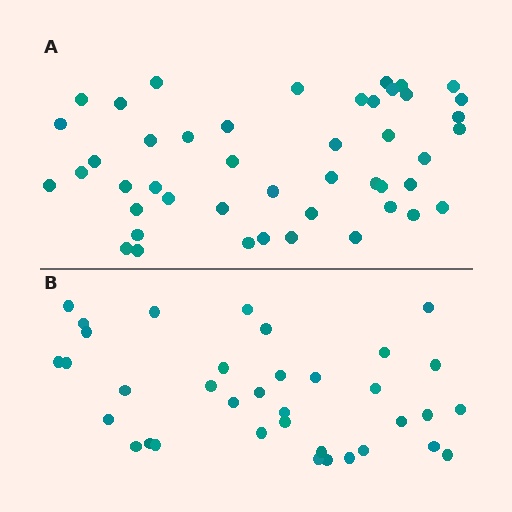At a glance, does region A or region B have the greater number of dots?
Region A (the top region) has more dots.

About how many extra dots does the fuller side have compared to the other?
Region A has roughly 10 or so more dots than region B.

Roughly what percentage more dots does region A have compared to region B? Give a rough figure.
About 30% more.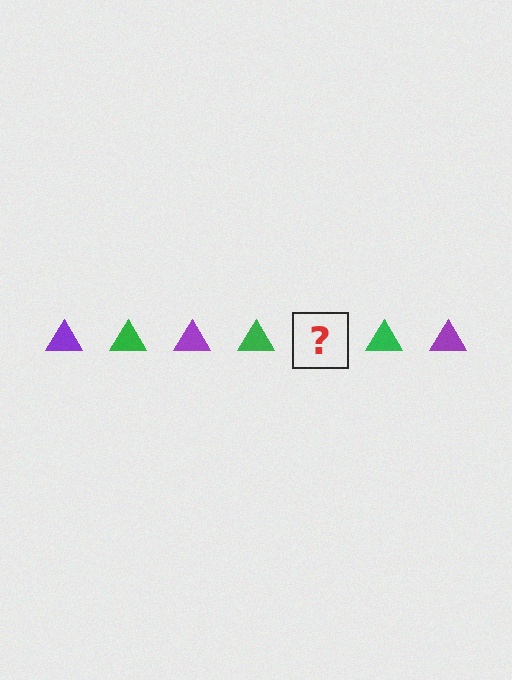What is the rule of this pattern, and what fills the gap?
The rule is that the pattern cycles through purple, green triangles. The gap should be filled with a purple triangle.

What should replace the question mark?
The question mark should be replaced with a purple triangle.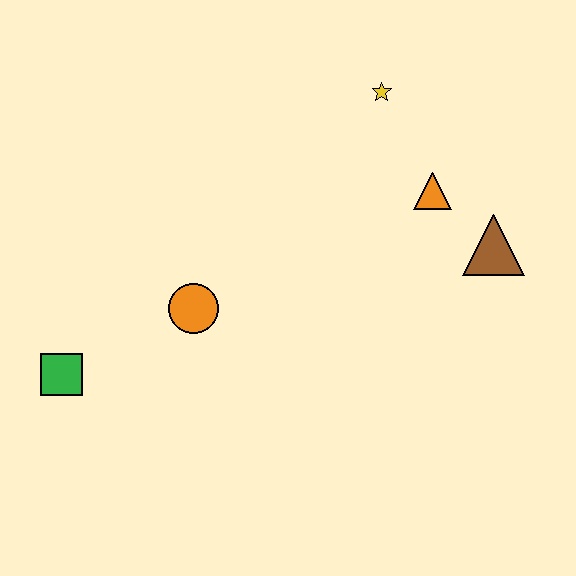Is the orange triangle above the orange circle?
Yes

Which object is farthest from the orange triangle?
The green square is farthest from the orange triangle.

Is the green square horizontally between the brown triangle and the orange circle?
No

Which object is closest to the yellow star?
The orange triangle is closest to the yellow star.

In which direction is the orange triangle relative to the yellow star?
The orange triangle is below the yellow star.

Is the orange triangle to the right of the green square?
Yes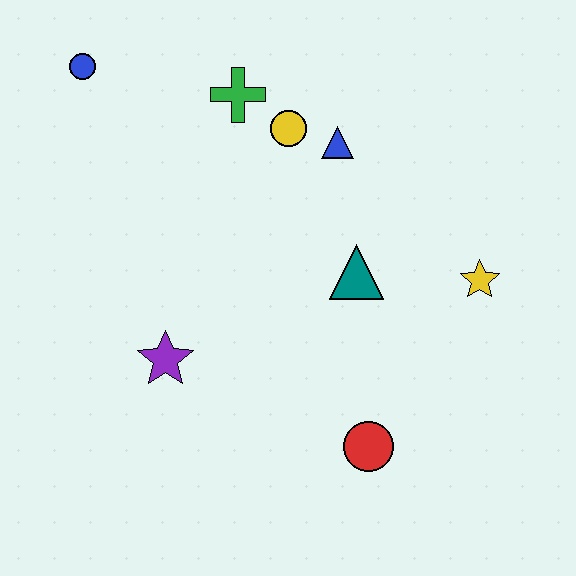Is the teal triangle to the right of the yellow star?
No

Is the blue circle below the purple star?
No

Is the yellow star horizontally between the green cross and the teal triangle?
No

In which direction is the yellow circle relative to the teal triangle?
The yellow circle is above the teal triangle.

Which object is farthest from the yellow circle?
The red circle is farthest from the yellow circle.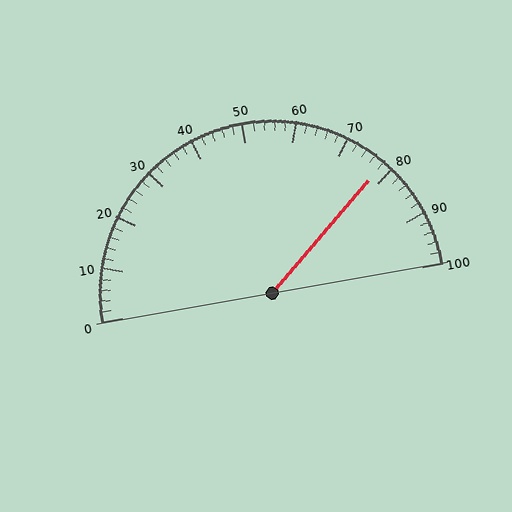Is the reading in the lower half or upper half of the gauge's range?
The reading is in the upper half of the range (0 to 100).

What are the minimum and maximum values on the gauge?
The gauge ranges from 0 to 100.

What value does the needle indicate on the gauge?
The needle indicates approximately 78.